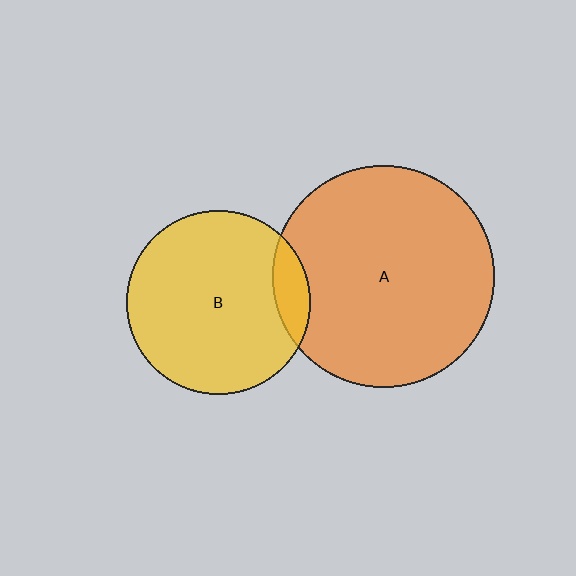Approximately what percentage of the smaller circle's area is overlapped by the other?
Approximately 10%.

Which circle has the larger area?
Circle A (orange).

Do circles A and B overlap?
Yes.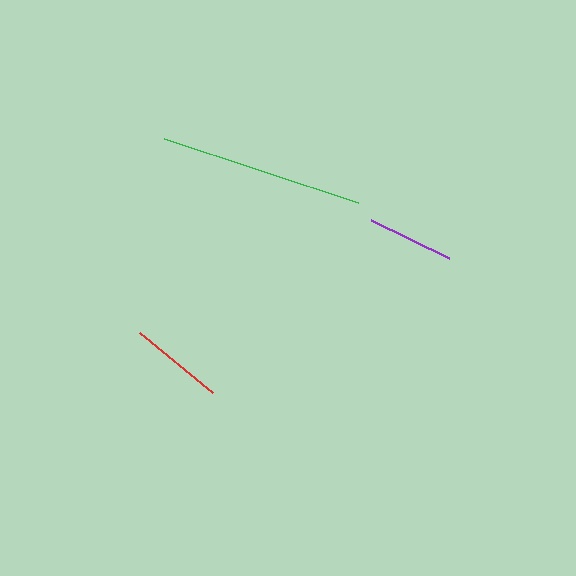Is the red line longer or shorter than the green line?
The green line is longer than the red line.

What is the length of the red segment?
The red segment is approximately 95 pixels long.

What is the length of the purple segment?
The purple segment is approximately 87 pixels long.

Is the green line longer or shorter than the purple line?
The green line is longer than the purple line.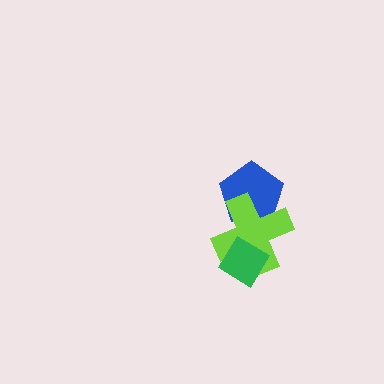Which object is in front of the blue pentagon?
The lime cross is in front of the blue pentagon.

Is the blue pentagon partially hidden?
Yes, it is partially covered by another shape.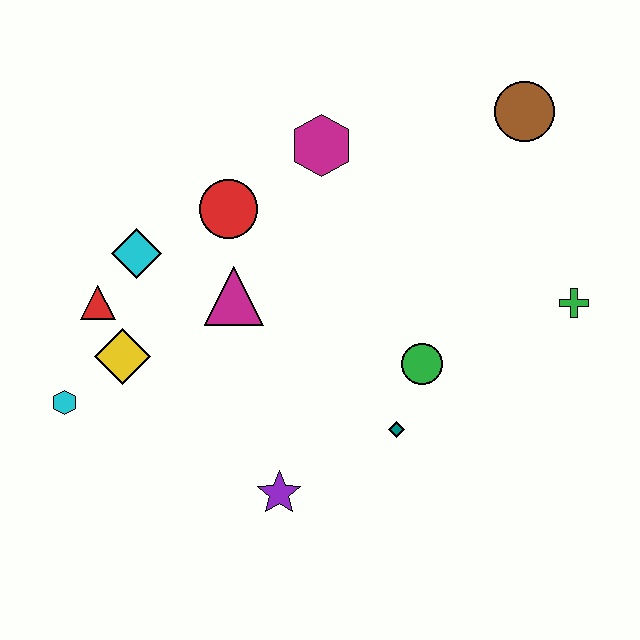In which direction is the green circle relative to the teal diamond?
The green circle is above the teal diamond.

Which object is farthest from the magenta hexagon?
The cyan hexagon is farthest from the magenta hexagon.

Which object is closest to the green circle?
The teal diamond is closest to the green circle.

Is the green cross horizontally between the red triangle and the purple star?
No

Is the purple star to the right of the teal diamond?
No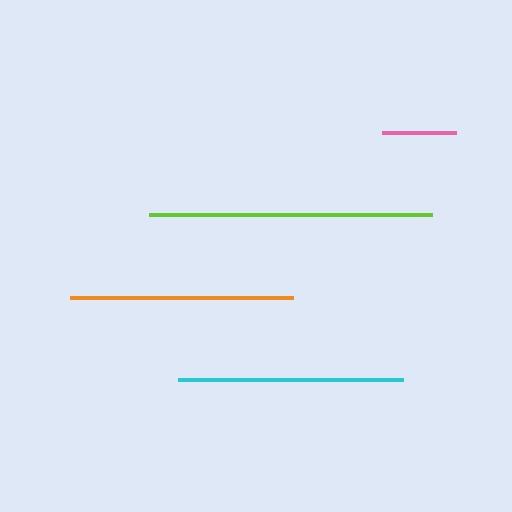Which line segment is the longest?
The lime line is the longest at approximately 283 pixels.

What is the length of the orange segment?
The orange segment is approximately 223 pixels long.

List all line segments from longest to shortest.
From longest to shortest: lime, cyan, orange, pink.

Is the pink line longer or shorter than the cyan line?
The cyan line is longer than the pink line.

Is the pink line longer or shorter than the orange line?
The orange line is longer than the pink line.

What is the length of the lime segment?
The lime segment is approximately 283 pixels long.